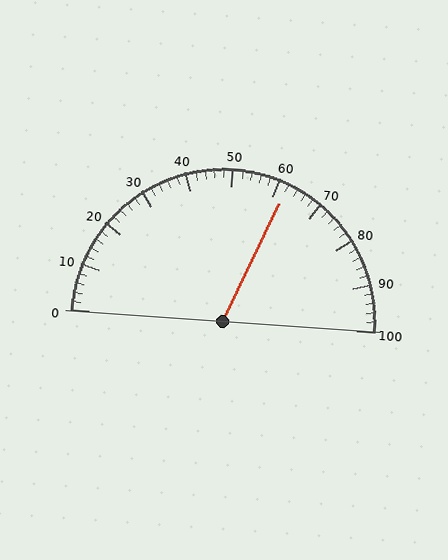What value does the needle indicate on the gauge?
The needle indicates approximately 62.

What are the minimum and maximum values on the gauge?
The gauge ranges from 0 to 100.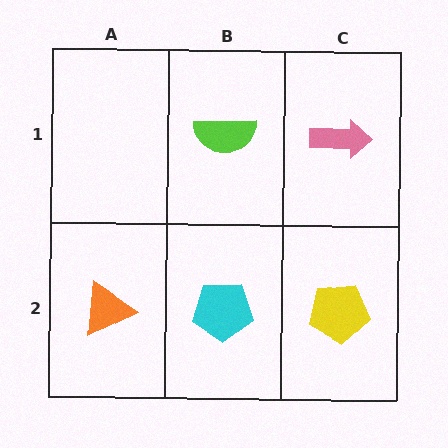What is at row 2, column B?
A cyan pentagon.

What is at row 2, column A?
An orange triangle.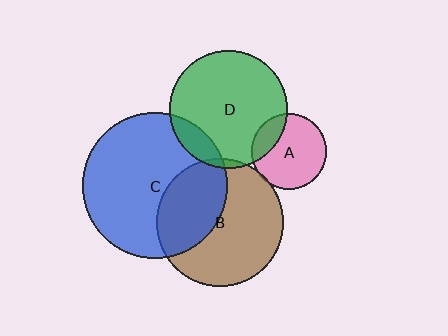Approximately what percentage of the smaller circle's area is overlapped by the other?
Approximately 5%.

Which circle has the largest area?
Circle C (blue).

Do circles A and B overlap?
Yes.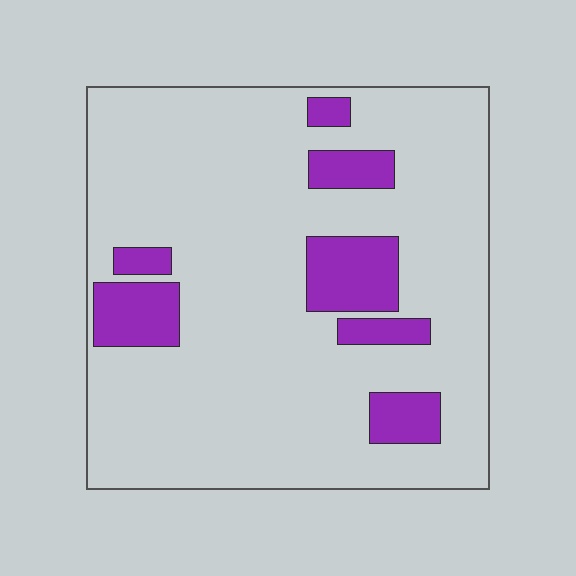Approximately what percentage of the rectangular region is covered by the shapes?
Approximately 15%.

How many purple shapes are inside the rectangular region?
7.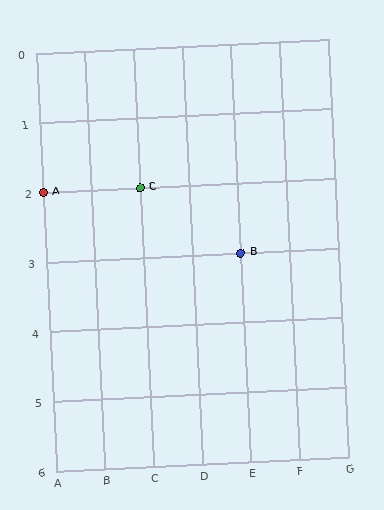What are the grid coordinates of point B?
Point B is at grid coordinates (E, 3).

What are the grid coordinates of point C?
Point C is at grid coordinates (C, 2).